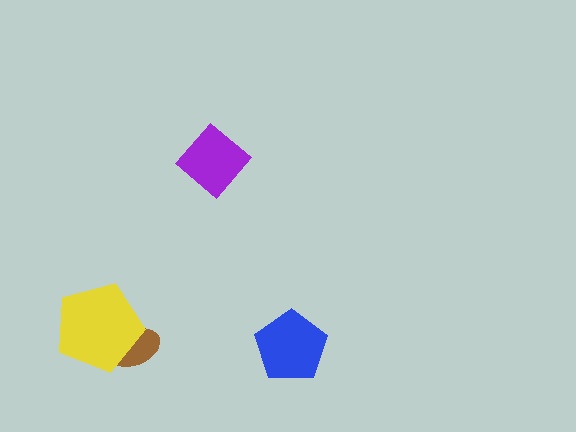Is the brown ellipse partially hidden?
Yes, it is partially covered by another shape.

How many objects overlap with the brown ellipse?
1 object overlaps with the brown ellipse.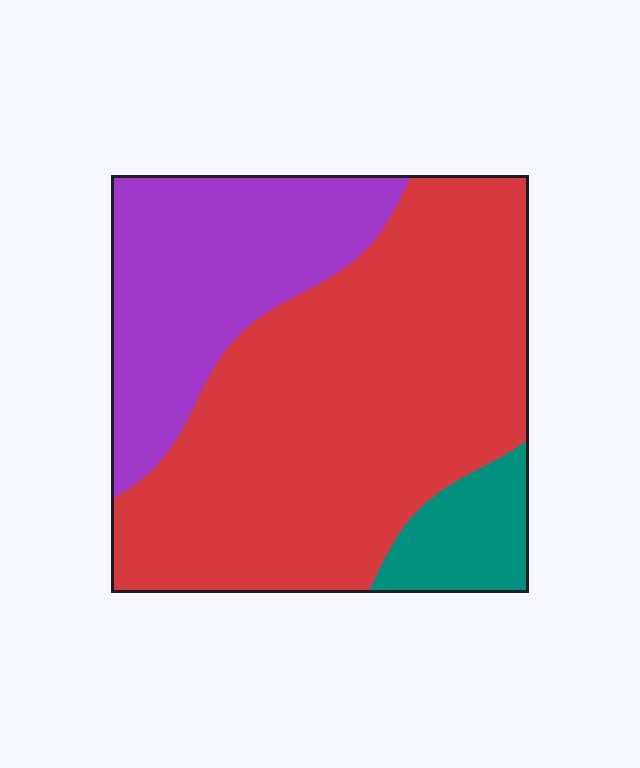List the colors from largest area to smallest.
From largest to smallest: red, purple, teal.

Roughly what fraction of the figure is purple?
Purple covers 28% of the figure.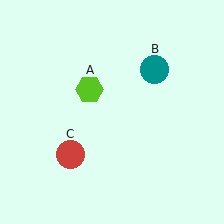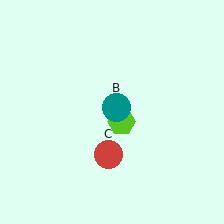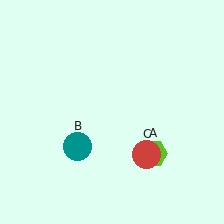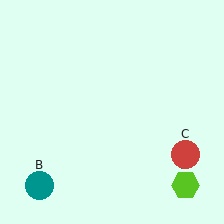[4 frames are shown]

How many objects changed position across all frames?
3 objects changed position: lime hexagon (object A), teal circle (object B), red circle (object C).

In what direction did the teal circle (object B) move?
The teal circle (object B) moved down and to the left.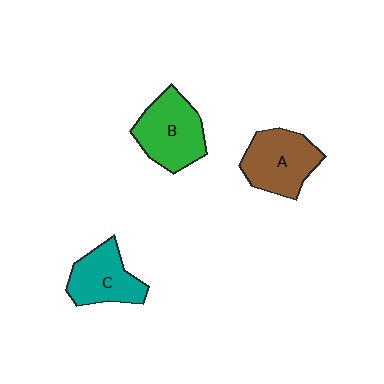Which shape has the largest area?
Shape B (green).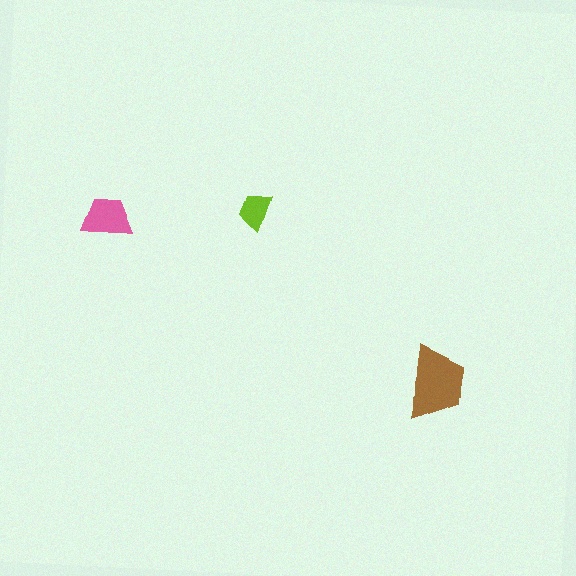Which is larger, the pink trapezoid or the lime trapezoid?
The pink one.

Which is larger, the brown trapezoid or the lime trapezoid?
The brown one.